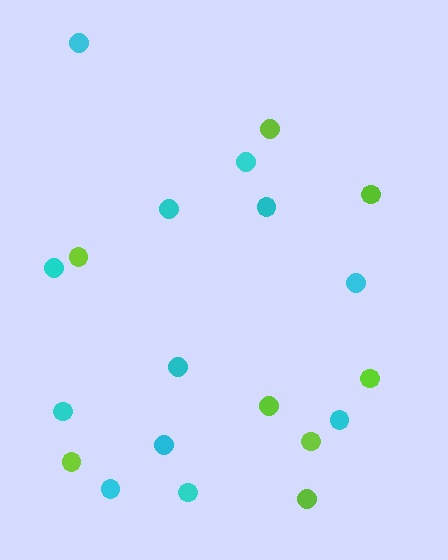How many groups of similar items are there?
There are 2 groups: one group of lime circles (8) and one group of cyan circles (12).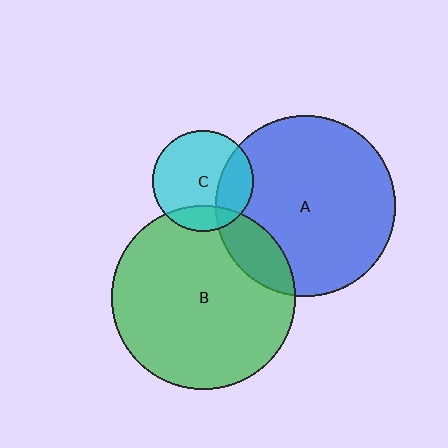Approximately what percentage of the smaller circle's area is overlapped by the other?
Approximately 15%.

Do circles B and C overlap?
Yes.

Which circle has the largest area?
Circle B (green).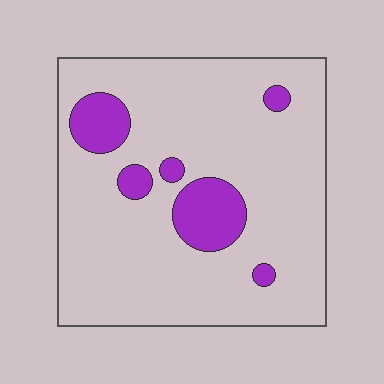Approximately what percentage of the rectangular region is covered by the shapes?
Approximately 15%.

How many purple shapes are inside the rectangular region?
6.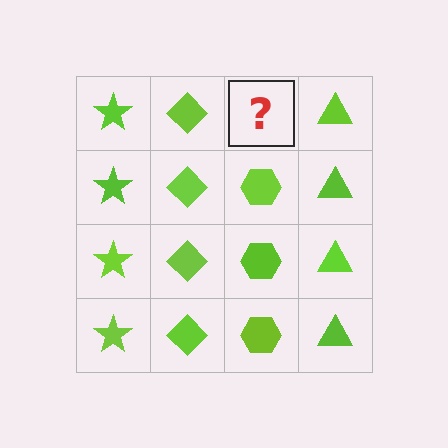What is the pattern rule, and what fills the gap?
The rule is that each column has a consistent shape. The gap should be filled with a lime hexagon.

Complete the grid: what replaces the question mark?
The question mark should be replaced with a lime hexagon.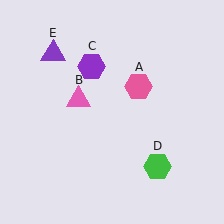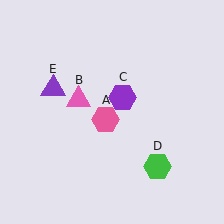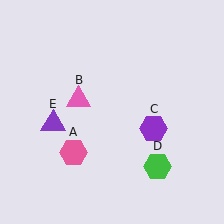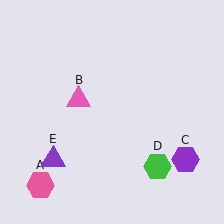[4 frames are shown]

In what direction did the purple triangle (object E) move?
The purple triangle (object E) moved down.